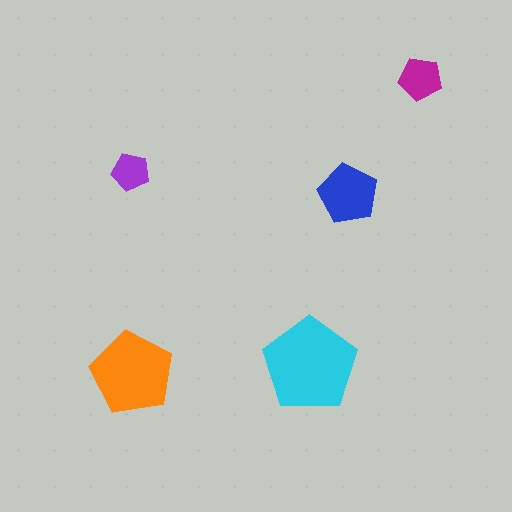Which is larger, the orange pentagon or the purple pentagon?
The orange one.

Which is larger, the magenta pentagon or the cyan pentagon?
The cyan one.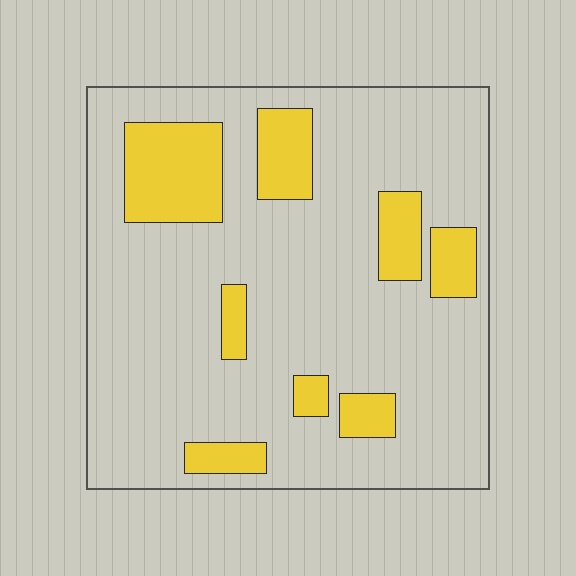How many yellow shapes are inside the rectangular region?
8.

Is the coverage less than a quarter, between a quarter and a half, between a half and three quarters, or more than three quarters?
Less than a quarter.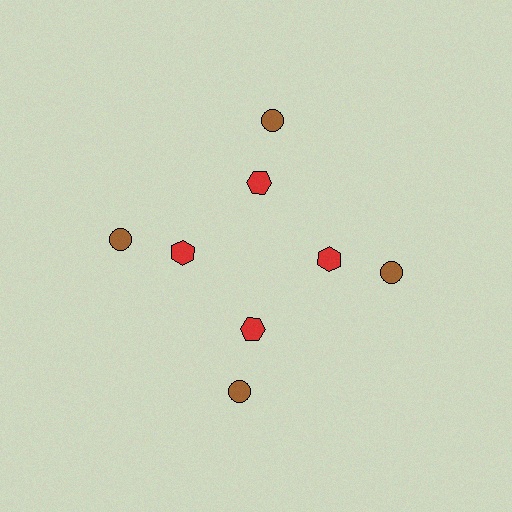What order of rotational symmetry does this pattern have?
This pattern has 4-fold rotational symmetry.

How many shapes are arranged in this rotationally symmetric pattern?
There are 8 shapes, arranged in 4 groups of 2.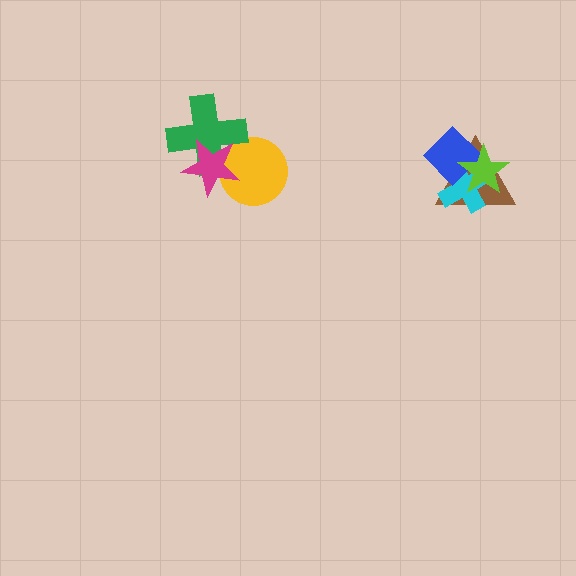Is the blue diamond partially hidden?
Yes, it is partially covered by another shape.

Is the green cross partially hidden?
Yes, it is partially covered by another shape.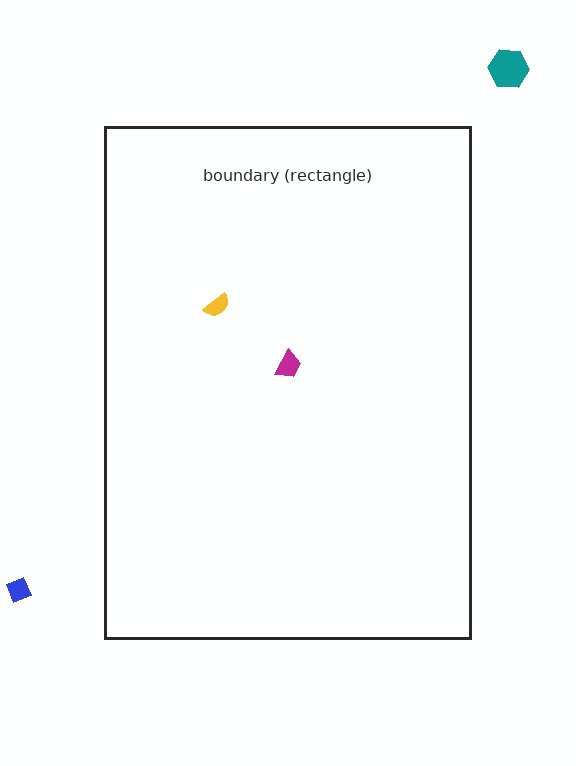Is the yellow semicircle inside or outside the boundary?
Inside.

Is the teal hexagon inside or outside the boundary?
Outside.